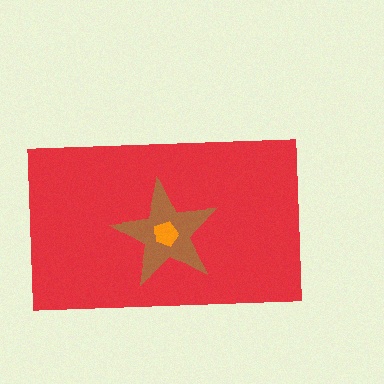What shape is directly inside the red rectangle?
The brown star.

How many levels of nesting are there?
3.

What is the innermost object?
The orange pentagon.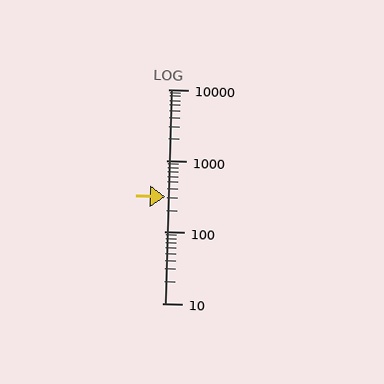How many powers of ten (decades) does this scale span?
The scale spans 3 decades, from 10 to 10000.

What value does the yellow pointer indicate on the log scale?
The pointer indicates approximately 310.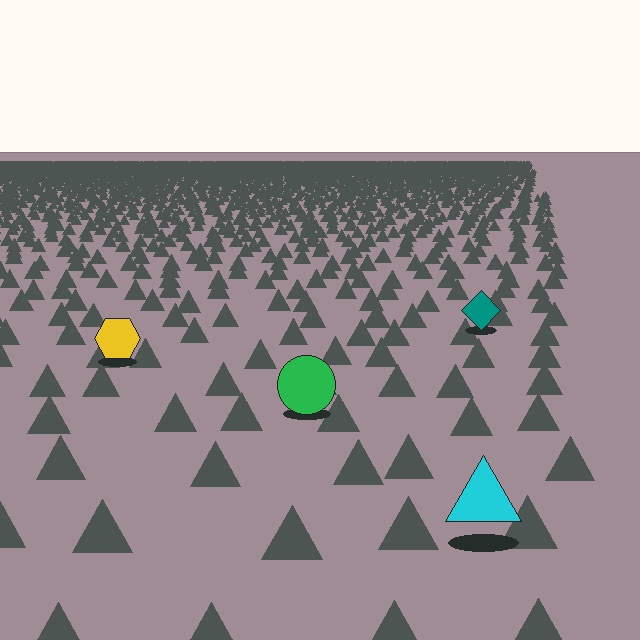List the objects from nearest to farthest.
From nearest to farthest: the cyan triangle, the green circle, the yellow hexagon, the teal diamond.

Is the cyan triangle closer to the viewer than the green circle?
Yes. The cyan triangle is closer — you can tell from the texture gradient: the ground texture is coarser near it.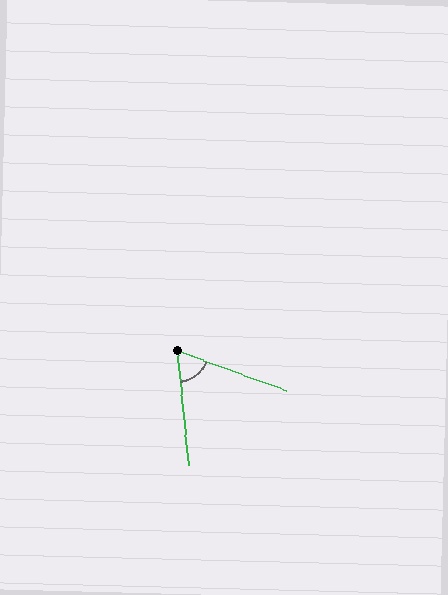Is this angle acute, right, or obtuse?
It is acute.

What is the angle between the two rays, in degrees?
Approximately 64 degrees.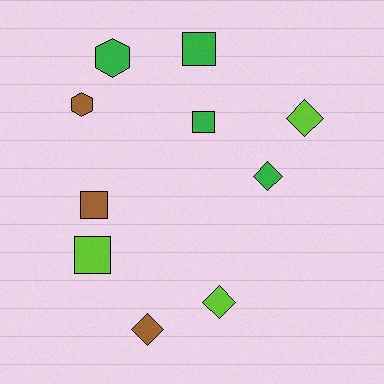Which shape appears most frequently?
Diamond, with 4 objects.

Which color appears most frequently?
Green, with 4 objects.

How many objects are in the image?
There are 10 objects.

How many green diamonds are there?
There is 1 green diamond.